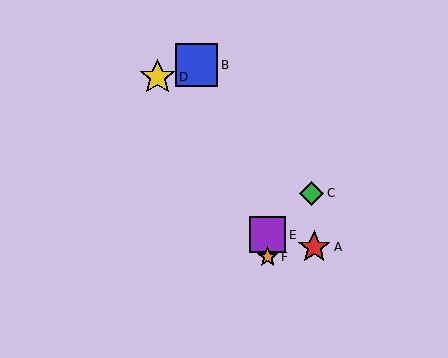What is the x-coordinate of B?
Object B is at x≈196.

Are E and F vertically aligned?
Yes, both are at x≈268.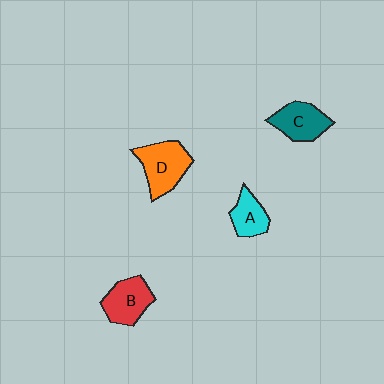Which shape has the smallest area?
Shape A (cyan).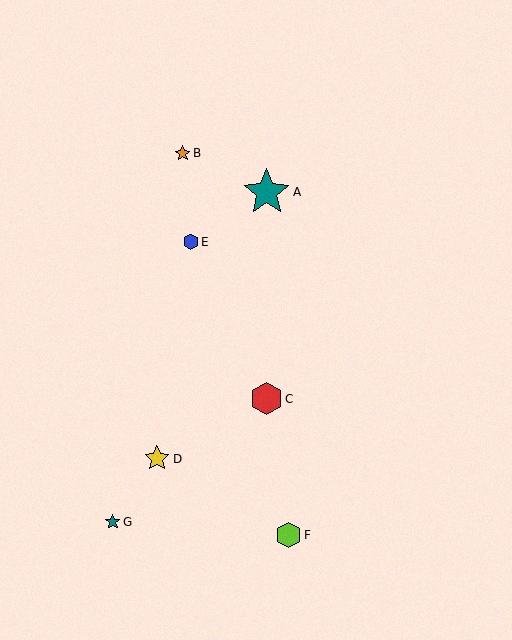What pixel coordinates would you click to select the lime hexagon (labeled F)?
Click at (288, 535) to select the lime hexagon F.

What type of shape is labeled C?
Shape C is a red hexagon.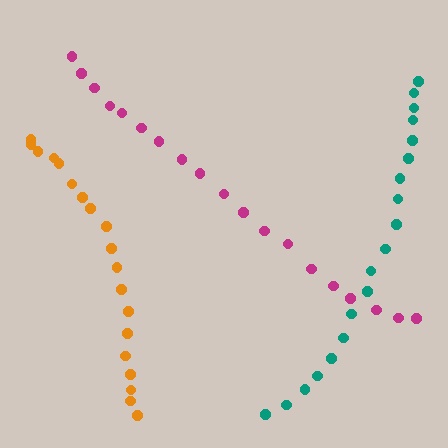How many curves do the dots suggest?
There are 3 distinct paths.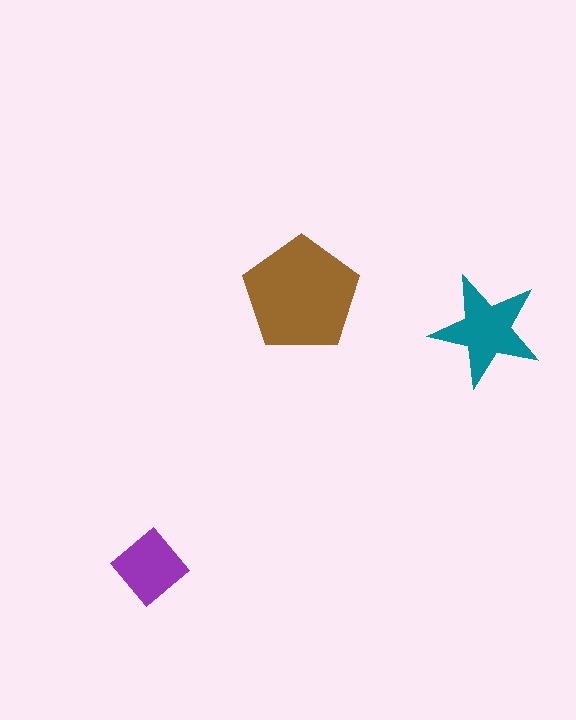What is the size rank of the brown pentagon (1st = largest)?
1st.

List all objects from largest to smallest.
The brown pentagon, the teal star, the purple diamond.